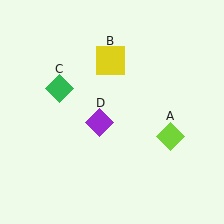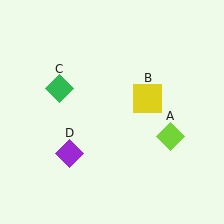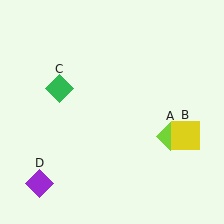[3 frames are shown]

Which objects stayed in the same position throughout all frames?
Lime diamond (object A) and green diamond (object C) remained stationary.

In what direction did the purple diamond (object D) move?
The purple diamond (object D) moved down and to the left.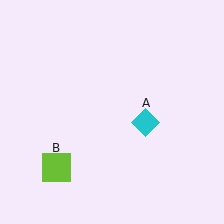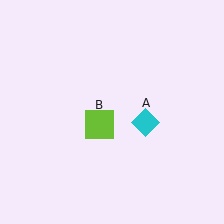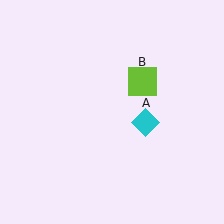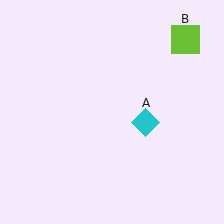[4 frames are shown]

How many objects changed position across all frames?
1 object changed position: lime square (object B).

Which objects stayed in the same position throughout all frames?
Cyan diamond (object A) remained stationary.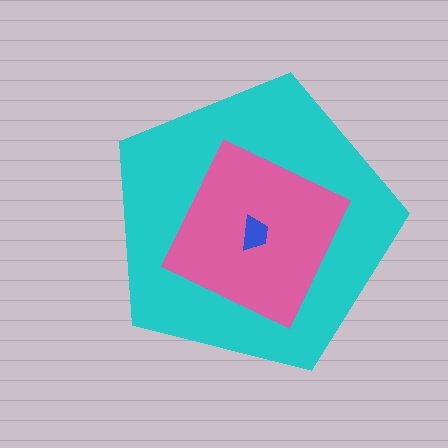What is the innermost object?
The blue trapezoid.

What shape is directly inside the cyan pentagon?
The pink square.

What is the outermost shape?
The cyan pentagon.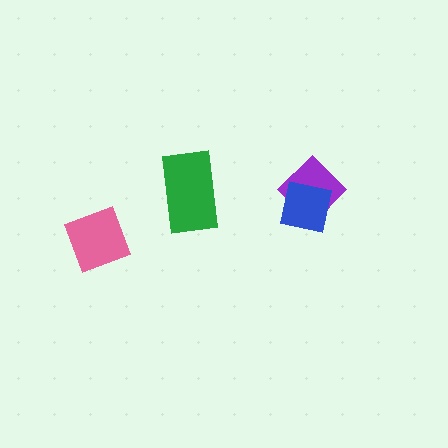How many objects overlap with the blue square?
1 object overlaps with the blue square.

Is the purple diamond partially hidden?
Yes, it is partially covered by another shape.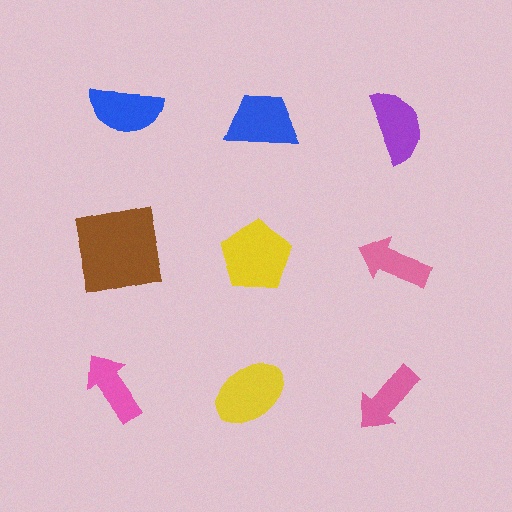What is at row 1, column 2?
A blue trapezoid.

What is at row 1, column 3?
A purple semicircle.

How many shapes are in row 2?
3 shapes.